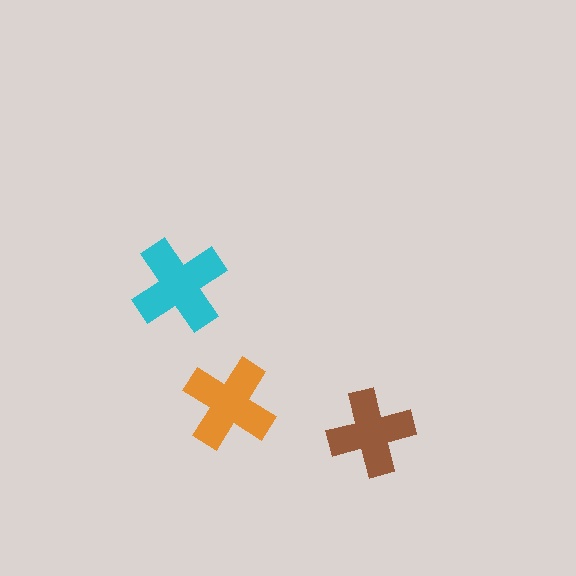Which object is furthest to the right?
The brown cross is rightmost.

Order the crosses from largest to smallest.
the cyan one, the orange one, the brown one.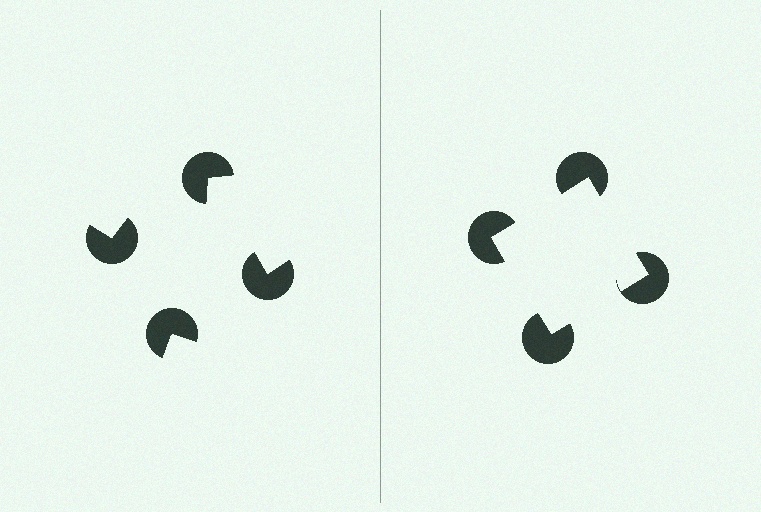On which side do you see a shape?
An illusory square appears on the right side. On the left side the wedge cuts are rotated, so no coherent shape forms.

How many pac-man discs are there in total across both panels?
8 — 4 on each side.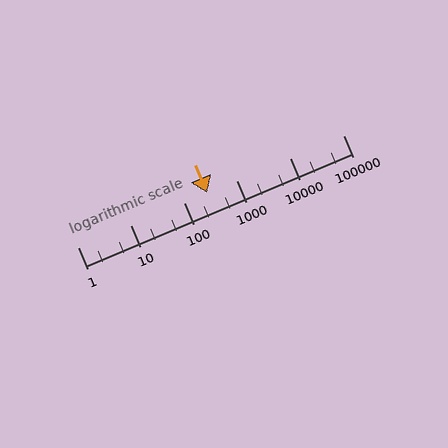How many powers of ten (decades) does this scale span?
The scale spans 5 decades, from 1 to 100000.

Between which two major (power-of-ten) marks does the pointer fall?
The pointer is between 100 and 1000.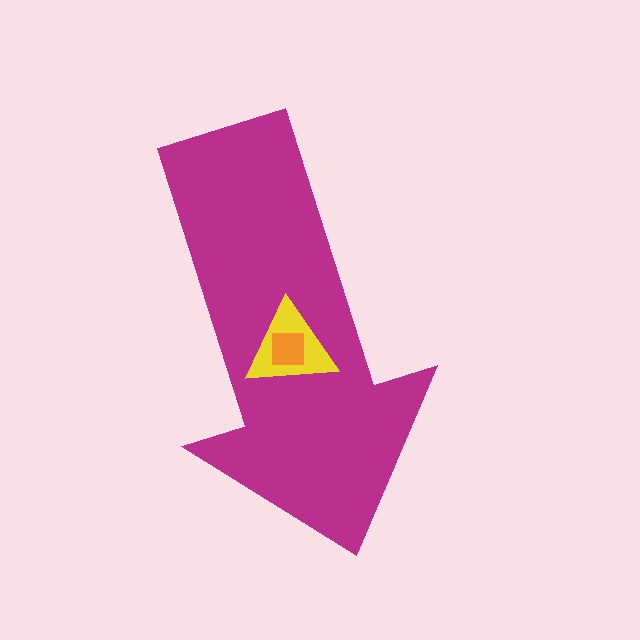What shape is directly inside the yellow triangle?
The orange square.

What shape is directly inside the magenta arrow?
The yellow triangle.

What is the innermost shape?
The orange square.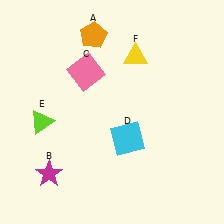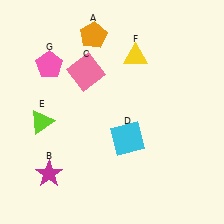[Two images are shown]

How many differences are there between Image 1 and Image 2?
There is 1 difference between the two images.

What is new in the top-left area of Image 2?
A pink pentagon (G) was added in the top-left area of Image 2.